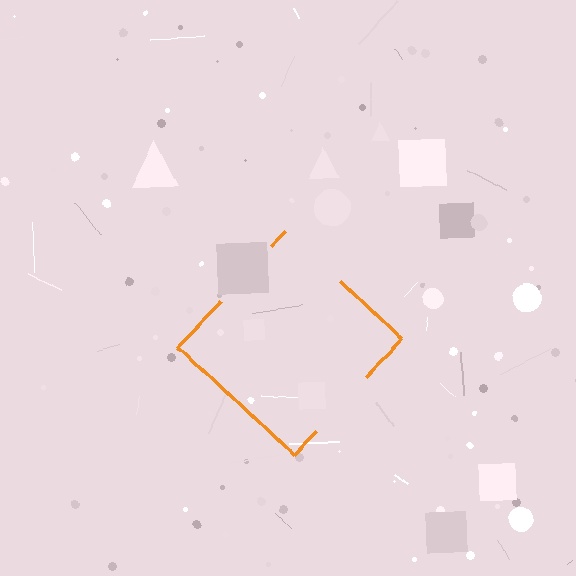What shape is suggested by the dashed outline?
The dashed outline suggests a diamond.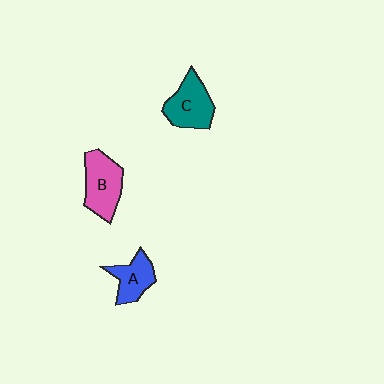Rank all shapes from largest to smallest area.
From largest to smallest: B (pink), C (teal), A (blue).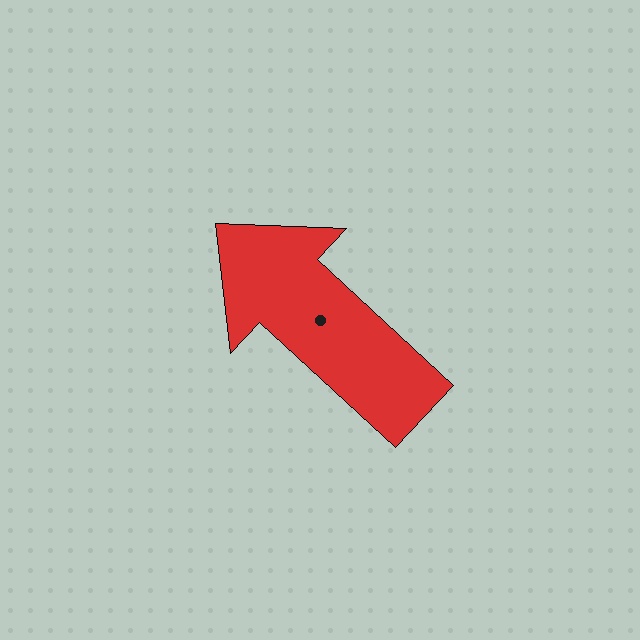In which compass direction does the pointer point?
Northwest.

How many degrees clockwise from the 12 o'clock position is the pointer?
Approximately 313 degrees.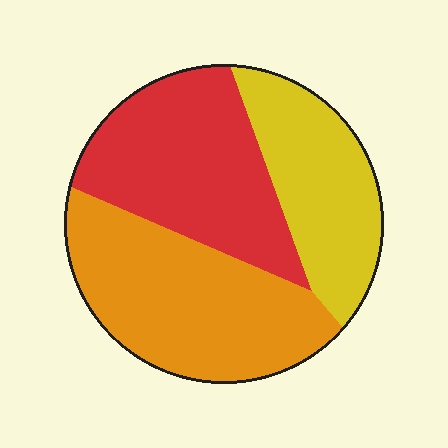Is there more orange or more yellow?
Orange.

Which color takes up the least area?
Yellow, at roughly 25%.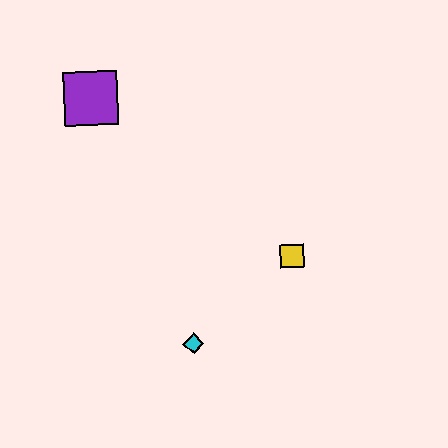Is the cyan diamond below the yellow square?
Yes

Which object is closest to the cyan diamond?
The yellow square is closest to the cyan diamond.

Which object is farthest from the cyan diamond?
The purple square is farthest from the cyan diamond.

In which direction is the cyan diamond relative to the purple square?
The cyan diamond is below the purple square.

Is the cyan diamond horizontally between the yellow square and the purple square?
Yes